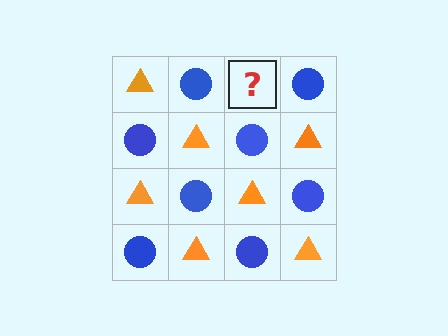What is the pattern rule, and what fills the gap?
The rule is that it alternates orange triangle and blue circle in a checkerboard pattern. The gap should be filled with an orange triangle.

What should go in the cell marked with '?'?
The missing cell should contain an orange triangle.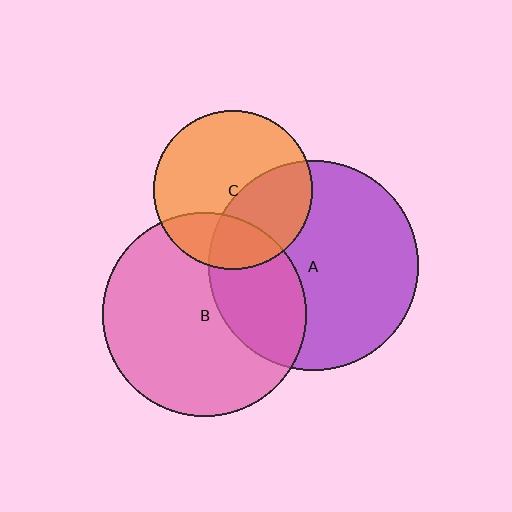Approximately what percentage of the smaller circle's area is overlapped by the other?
Approximately 25%.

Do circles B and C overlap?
Yes.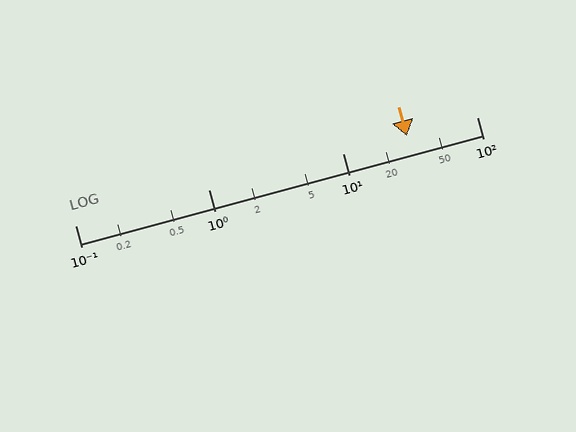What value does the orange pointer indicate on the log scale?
The pointer indicates approximately 30.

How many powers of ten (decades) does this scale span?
The scale spans 3 decades, from 0.1 to 100.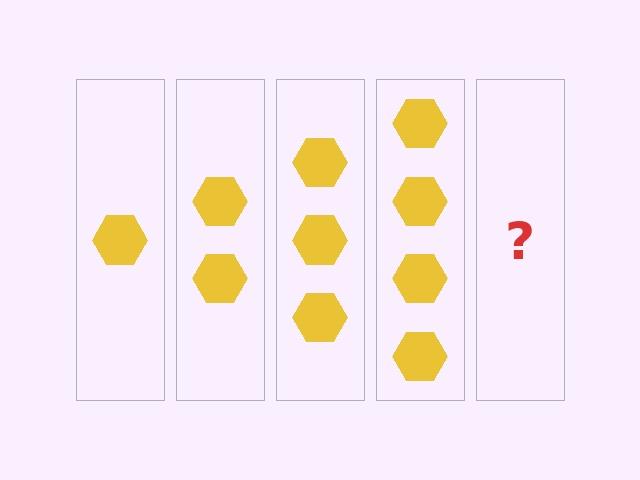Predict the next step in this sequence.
The next step is 5 hexagons.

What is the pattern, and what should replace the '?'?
The pattern is that each step adds one more hexagon. The '?' should be 5 hexagons.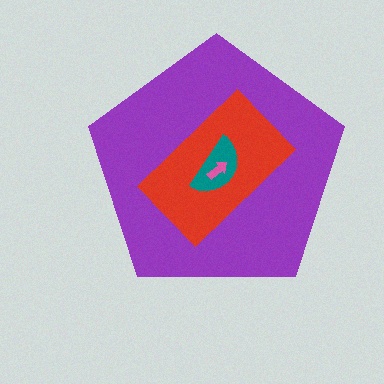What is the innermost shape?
The pink arrow.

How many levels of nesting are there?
4.